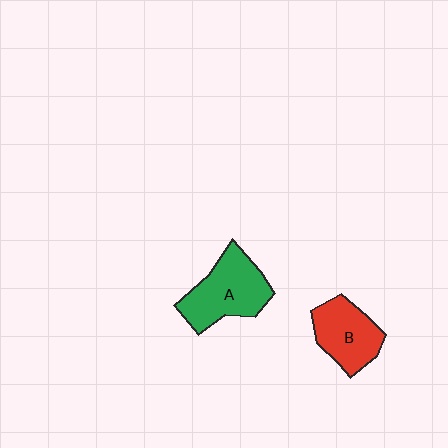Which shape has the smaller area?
Shape B (red).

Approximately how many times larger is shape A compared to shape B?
Approximately 1.2 times.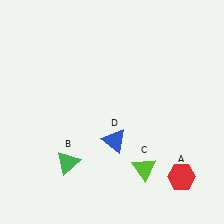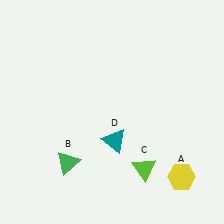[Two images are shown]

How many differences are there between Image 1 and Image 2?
There are 2 differences between the two images.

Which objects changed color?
A changed from red to yellow. D changed from blue to teal.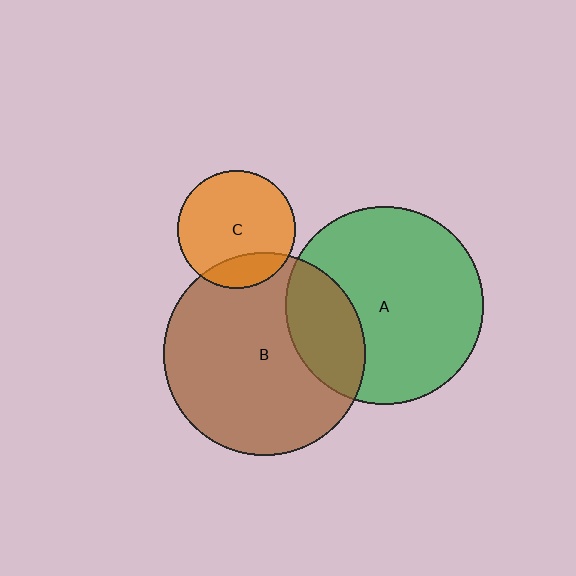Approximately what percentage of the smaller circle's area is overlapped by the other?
Approximately 20%.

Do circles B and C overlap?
Yes.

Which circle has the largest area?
Circle B (brown).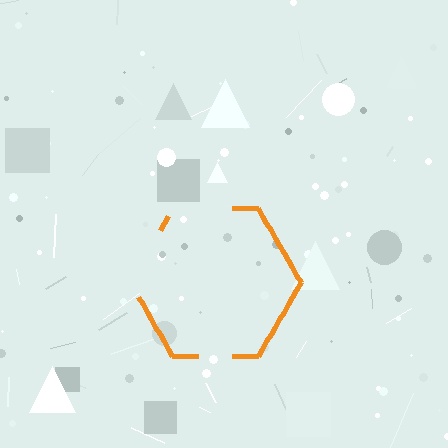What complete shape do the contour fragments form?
The contour fragments form a hexagon.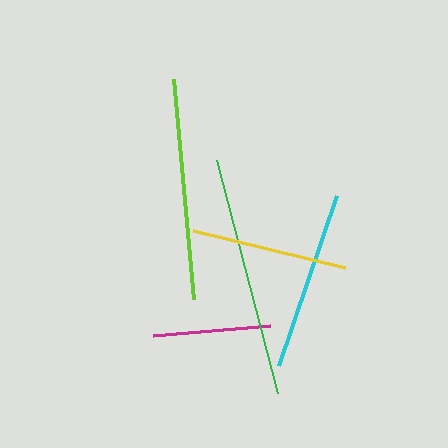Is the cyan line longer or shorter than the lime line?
The lime line is longer than the cyan line.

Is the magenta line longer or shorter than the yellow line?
The yellow line is longer than the magenta line.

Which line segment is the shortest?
The magenta line is the shortest at approximately 117 pixels.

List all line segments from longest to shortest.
From longest to shortest: green, lime, cyan, yellow, magenta.